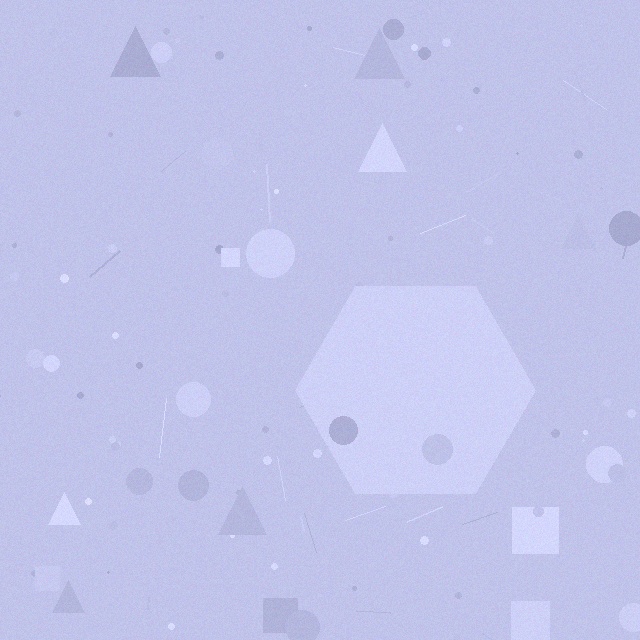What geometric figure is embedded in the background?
A hexagon is embedded in the background.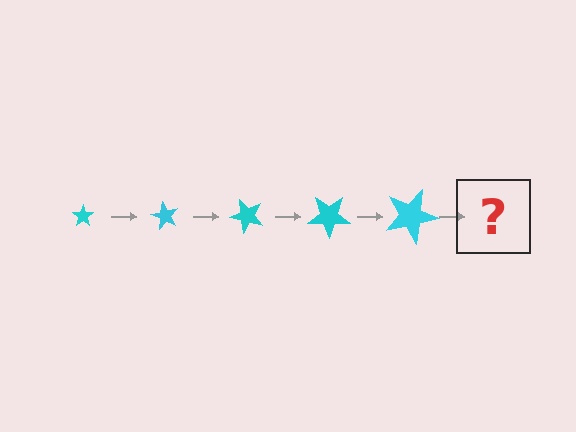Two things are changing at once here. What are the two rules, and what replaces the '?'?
The two rules are that the star grows larger each step and it rotates 60 degrees each step. The '?' should be a star, larger than the previous one and rotated 300 degrees from the start.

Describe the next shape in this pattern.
It should be a star, larger than the previous one and rotated 300 degrees from the start.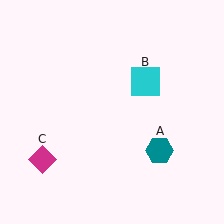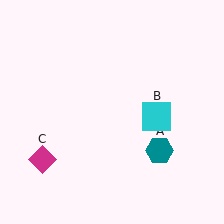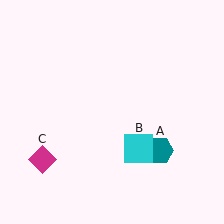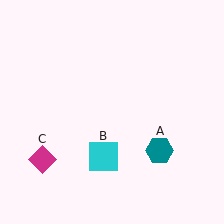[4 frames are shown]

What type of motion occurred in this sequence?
The cyan square (object B) rotated clockwise around the center of the scene.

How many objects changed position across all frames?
1 object changed position: cyan square (object B).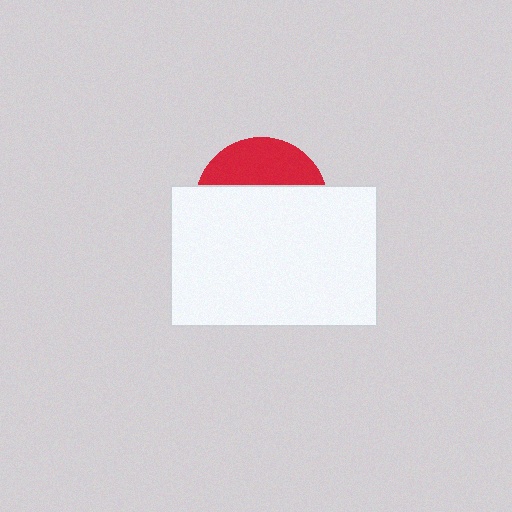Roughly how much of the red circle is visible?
A small part of it is visible (roughly 33%).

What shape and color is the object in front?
The object in front is a white rectangle.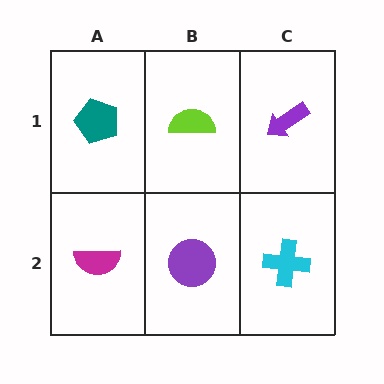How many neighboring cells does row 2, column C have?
2.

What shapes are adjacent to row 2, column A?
A teal pentagon (row 1, column A), a purple circle (row 2, column B).